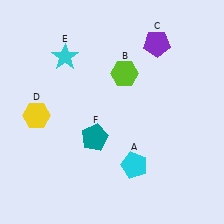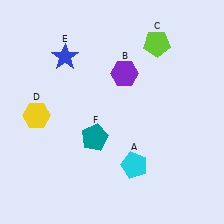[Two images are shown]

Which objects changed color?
B changed from lime to purple. C changed from purple to lime. E changed from cyan to blue.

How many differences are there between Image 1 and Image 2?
There are 3 differences between the two images.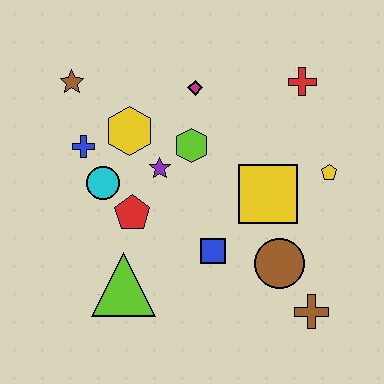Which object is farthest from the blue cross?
The brown cross is farthest from the blue cross.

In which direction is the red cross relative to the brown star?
The red cross is to the right of the brown star.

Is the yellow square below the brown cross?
No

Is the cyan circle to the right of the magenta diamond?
No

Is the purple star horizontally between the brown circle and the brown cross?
No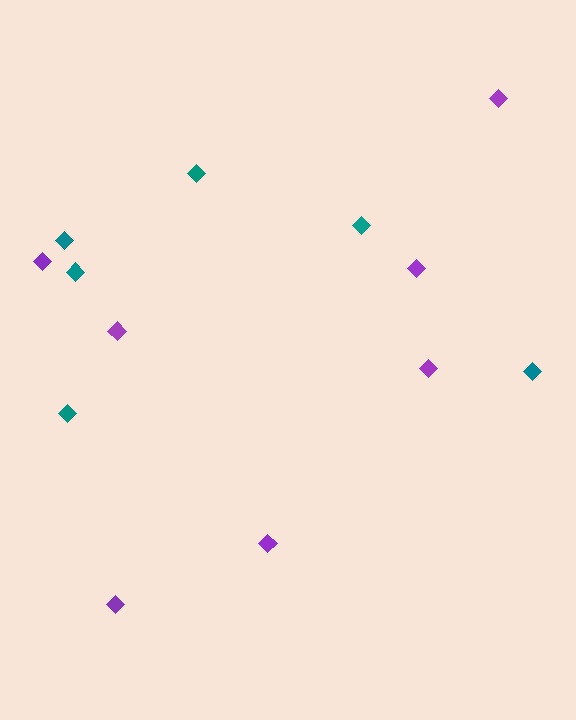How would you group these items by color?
There are 2 groups: one group of purple diamonds (7) and one group of teal diamonds (6).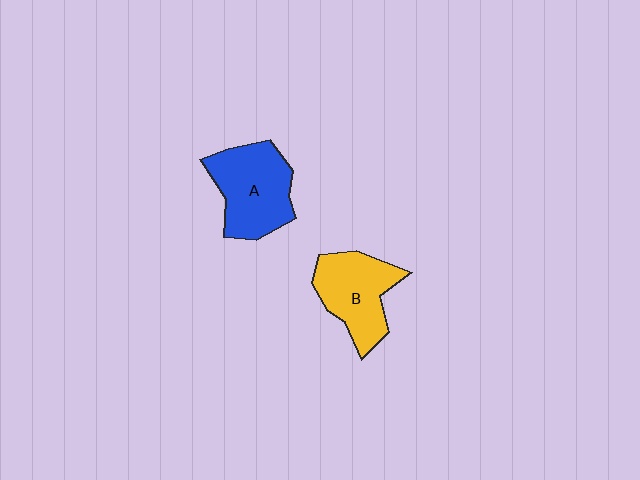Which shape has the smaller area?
Shape B (yellow).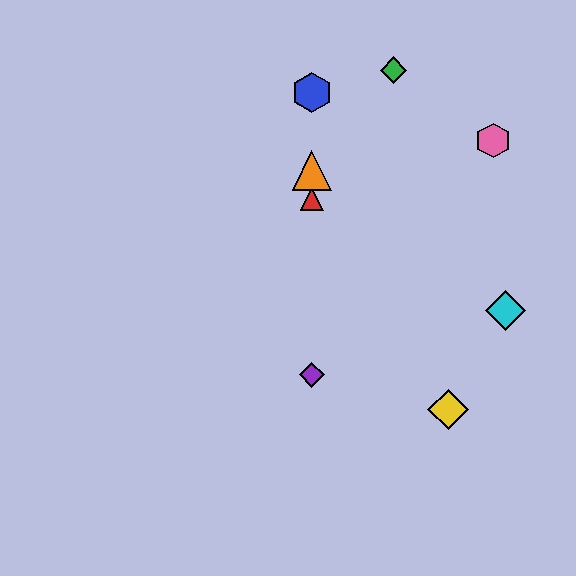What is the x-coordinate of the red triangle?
The red triangle is at x≈312.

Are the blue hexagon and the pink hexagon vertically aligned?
No, the blue hexagon is at x≈312 and the pink hexagon is at x≈493.